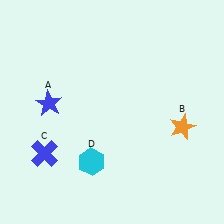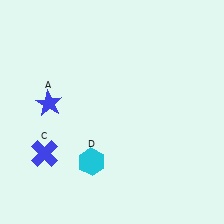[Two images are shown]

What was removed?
The orange star (B) was removed in Image 2.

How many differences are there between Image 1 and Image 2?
There is 1 difference between the two images.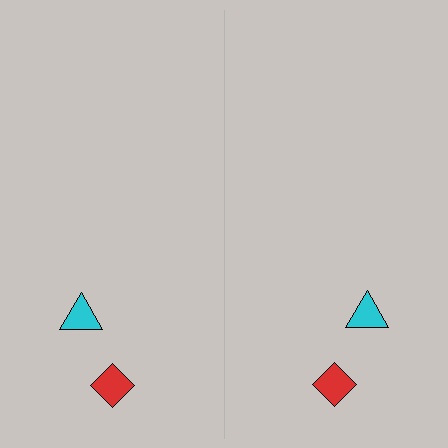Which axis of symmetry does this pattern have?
The pattern has a vertical axis of symmetry running through the center of the image.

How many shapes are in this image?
There are 4 shapes in this image.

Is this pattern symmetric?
Yes, this pattern has bilateral (reflection) symmetry.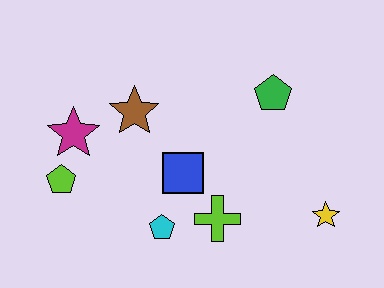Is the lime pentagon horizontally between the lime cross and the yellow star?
No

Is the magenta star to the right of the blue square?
No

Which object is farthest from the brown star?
The yellow star is farthest from the brown star.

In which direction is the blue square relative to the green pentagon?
The blue square is to the left of the green pentagon.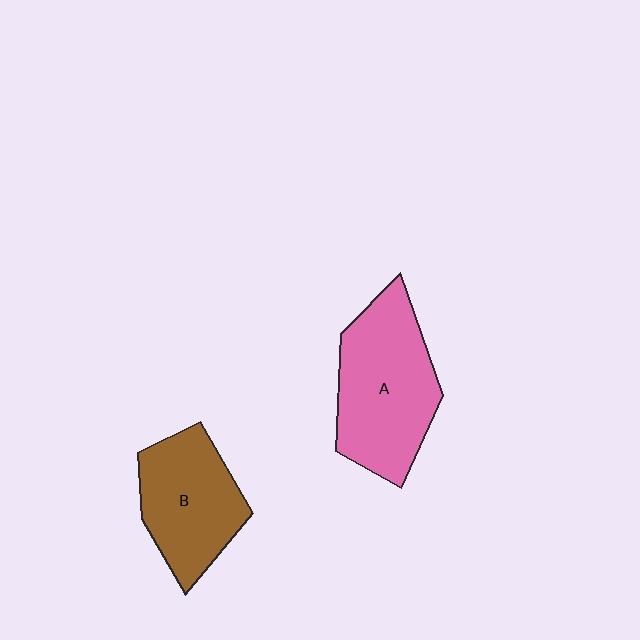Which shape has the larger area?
Shape A (pink).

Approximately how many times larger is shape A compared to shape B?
Approximately 1.3 times.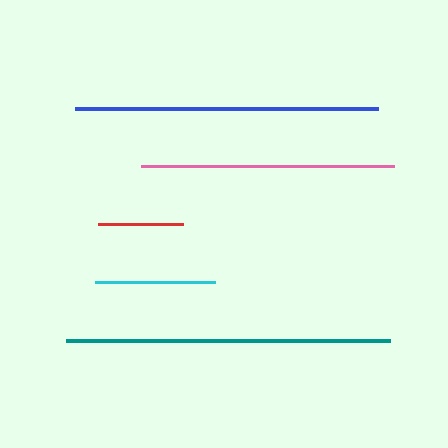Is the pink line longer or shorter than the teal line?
The teal line is longer than the pink line.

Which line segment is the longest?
The teal line is the longest at approximately 323 pixels.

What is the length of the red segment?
The red segment is approximately 84 pixels long.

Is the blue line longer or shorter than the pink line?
The blue line is longer than the pink line.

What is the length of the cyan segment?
The cyan segment is approximately 120 pixels long.